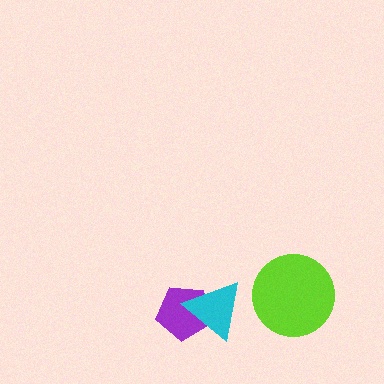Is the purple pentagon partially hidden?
Yes, it is partially covered by another shape.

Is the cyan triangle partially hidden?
No, no other shape covers it.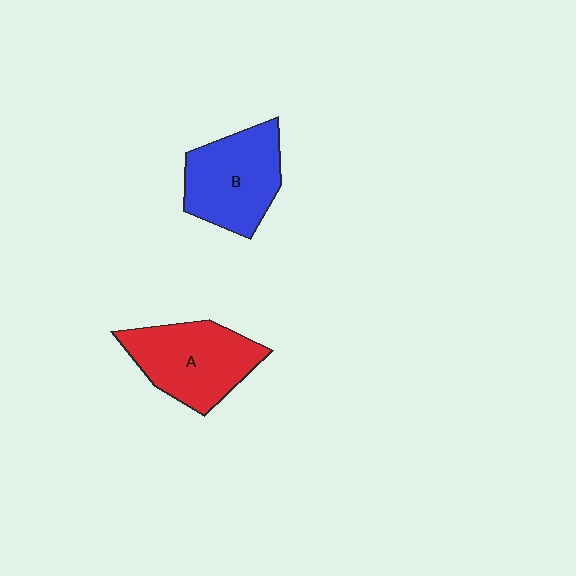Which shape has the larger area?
Shape A (red).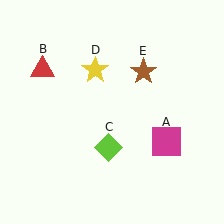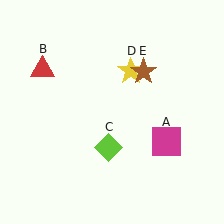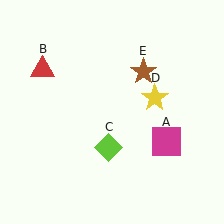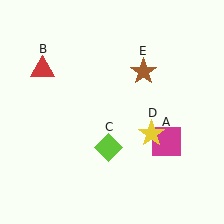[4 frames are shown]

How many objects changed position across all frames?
1 object changed position: yellow star (object D).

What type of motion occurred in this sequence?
The yellow star (object D) rotated clockwise around the center of the scene.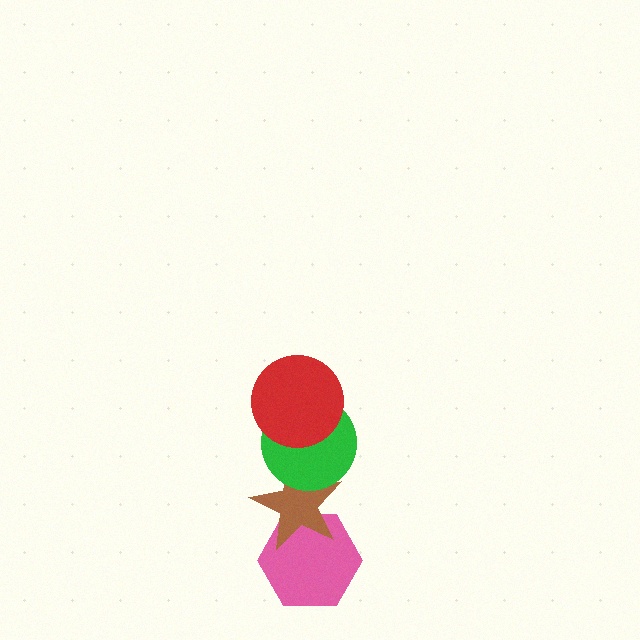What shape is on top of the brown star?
The green circle is on top of the brown star.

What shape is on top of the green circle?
The red circle is on top of the green circle.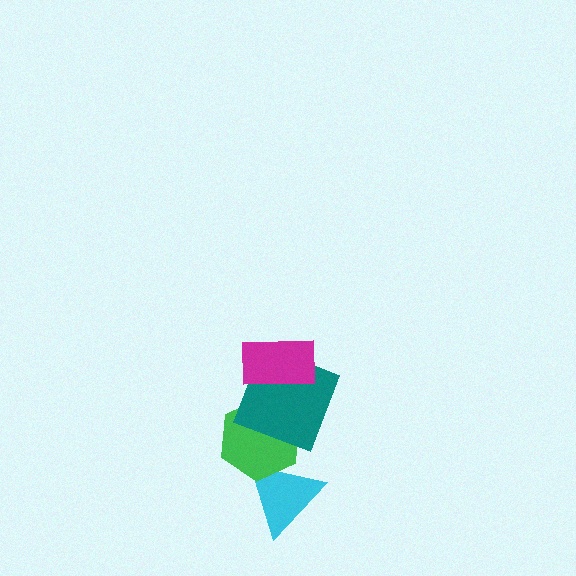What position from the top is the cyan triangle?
The cyan triangle is 4th from the top.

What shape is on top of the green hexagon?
The teal square is on top of the green hexagon.